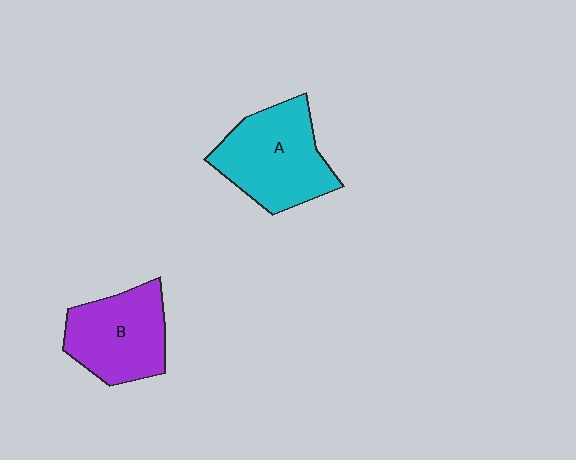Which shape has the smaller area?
Shape B (purple).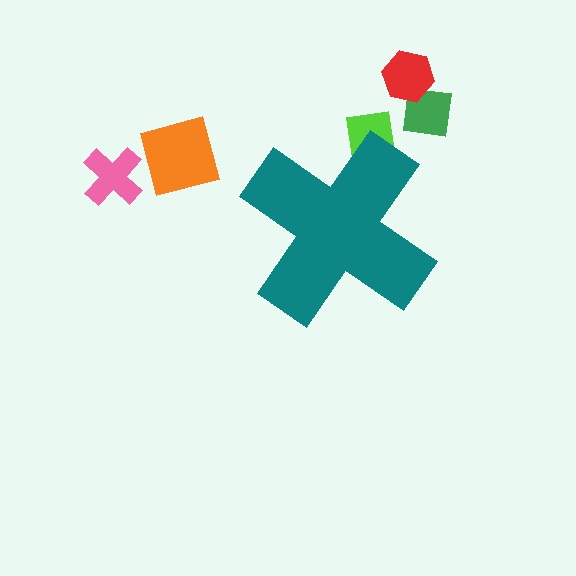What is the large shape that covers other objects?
A teal cross.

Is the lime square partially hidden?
Yes, the lime square is partially hidden behind the teal cross.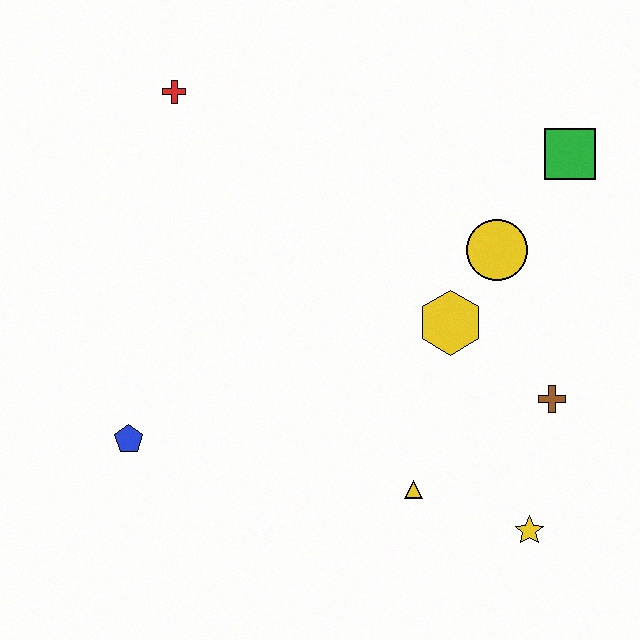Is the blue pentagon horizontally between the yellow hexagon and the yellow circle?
No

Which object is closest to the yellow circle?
The yellow hexagon is closest to the yellow circle.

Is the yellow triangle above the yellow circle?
No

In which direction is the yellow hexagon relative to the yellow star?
The yellow hexagon is above the yellow star.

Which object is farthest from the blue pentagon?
The green square is farthest from the blue pentagon.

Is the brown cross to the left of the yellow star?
No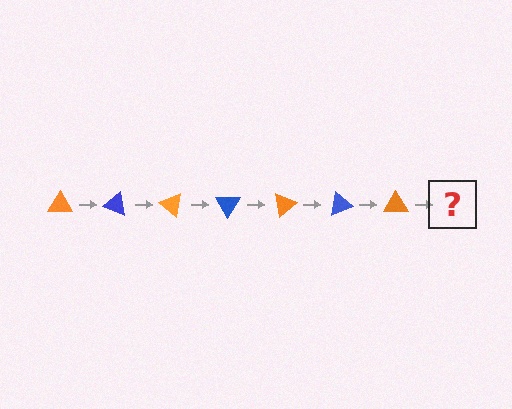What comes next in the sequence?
The next element should be a blue triangle, rotated 140 degrees from the start.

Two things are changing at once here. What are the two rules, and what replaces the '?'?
The two rules are that it rotates 20 degrees each step and the color cycles through orange and blue. The '?' should be a blue triangle, rotated 140 degrees from the start.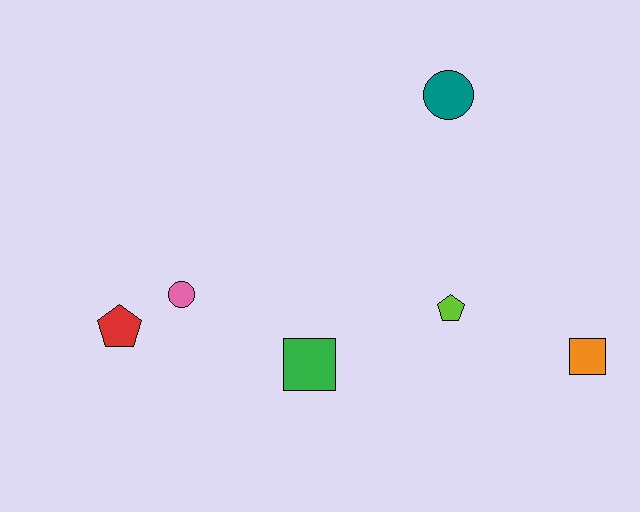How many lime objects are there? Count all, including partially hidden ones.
There is 1 lime object.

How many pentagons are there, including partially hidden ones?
There are 2 pentagons.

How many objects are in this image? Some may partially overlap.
There are 6 objects.